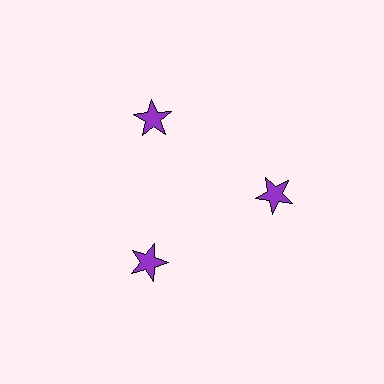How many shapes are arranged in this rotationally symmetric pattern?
There are 3 shapes, arranged in 3 groups of 1.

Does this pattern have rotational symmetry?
Yes, this pattern has 3-fold rotational symmetry. It looks the same after rotating 120 degrees around the center.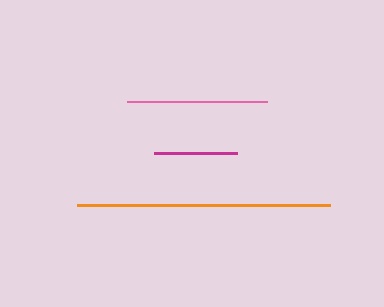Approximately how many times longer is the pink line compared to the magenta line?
The pink line is approximately 1.7 times the length of the magenta line.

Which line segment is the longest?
The orange line is the longest at approximately 253 pixels.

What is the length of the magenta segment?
The magenta segment is approximately 83 pixels long.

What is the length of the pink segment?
The pink segment is approximately 140 pixels long.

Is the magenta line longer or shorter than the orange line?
The orange line is longer than the magenta line.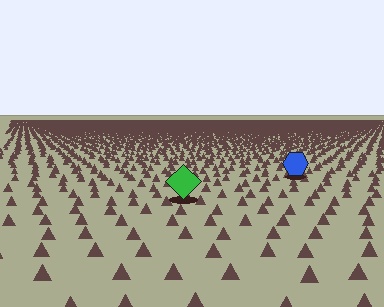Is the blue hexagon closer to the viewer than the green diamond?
No. The green diamond is closer — you can tell from the texture gradient: the ground texture is coarser near it.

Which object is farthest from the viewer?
The blue hexagon is farthest from the viewer. It appears smaller and the ground texture around it is denser.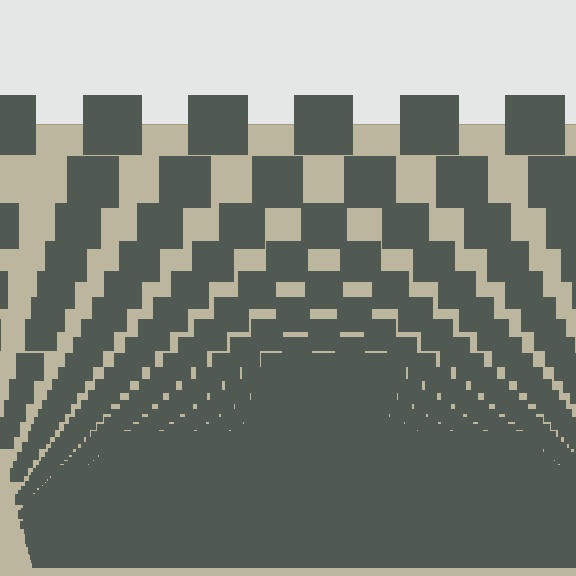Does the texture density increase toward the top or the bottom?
Density increases toward the bottom.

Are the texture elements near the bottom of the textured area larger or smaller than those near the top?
Smaller. The gradient is inverted — elements near the bottom are smaller and denser.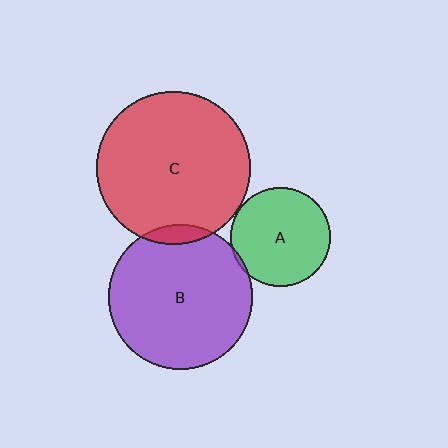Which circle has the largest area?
Circle C (red).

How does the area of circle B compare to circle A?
Approximately 2.1 times.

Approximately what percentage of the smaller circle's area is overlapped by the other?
Approximately 5%.